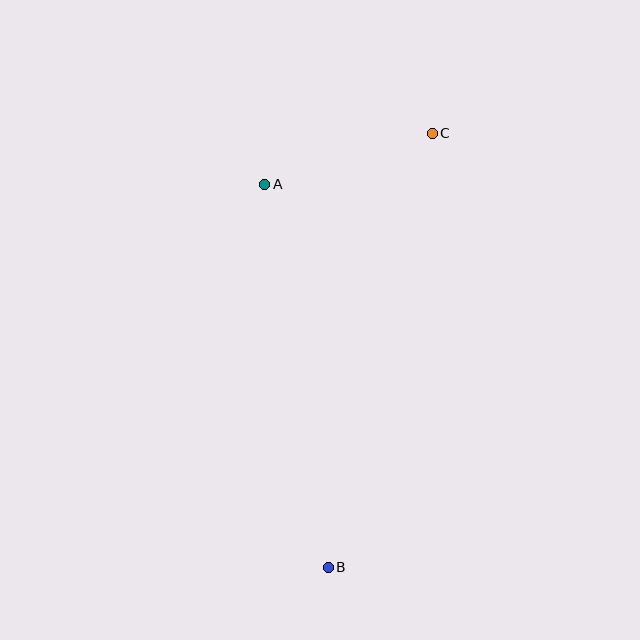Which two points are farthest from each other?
Points B and C are farthest from each other.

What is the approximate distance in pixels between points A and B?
The distance between A and B is approximately 389 pixels.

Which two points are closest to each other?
Points A and C are closest to each other.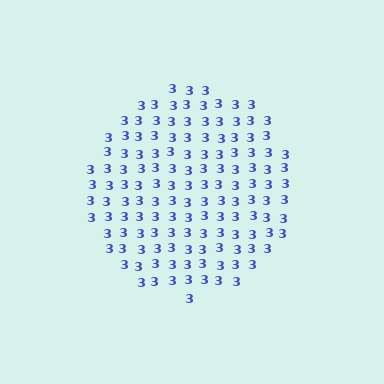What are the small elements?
The small elements are digit 3's.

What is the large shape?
The large shape is a circle.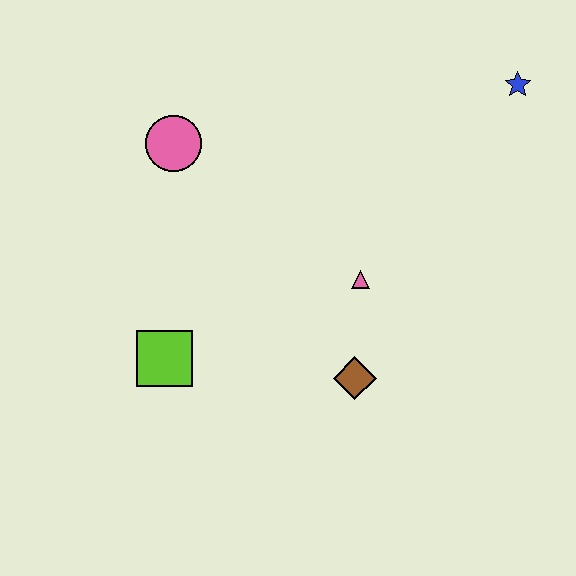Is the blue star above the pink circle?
Yes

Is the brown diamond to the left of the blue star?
Yes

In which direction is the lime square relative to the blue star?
The lime square is to the left of the blue star.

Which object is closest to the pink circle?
The lime square is closest to the pink circle.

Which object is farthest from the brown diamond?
The blue star is farthest from the brown diamond.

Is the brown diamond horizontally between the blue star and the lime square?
Yes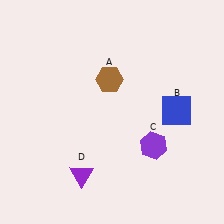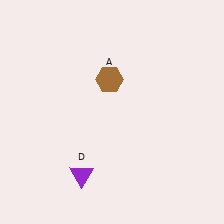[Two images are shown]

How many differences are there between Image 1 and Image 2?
There are 2 differences between the two images.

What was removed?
The blue square (B), the purple hexagon (C) were removed in Image 2.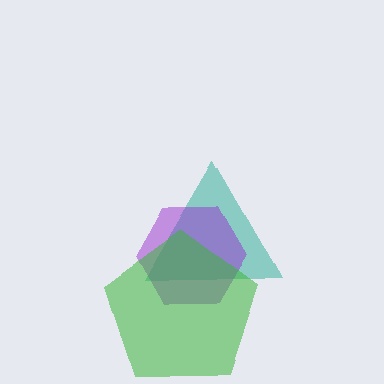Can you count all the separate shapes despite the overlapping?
Yes, there are 3 separate shapes.